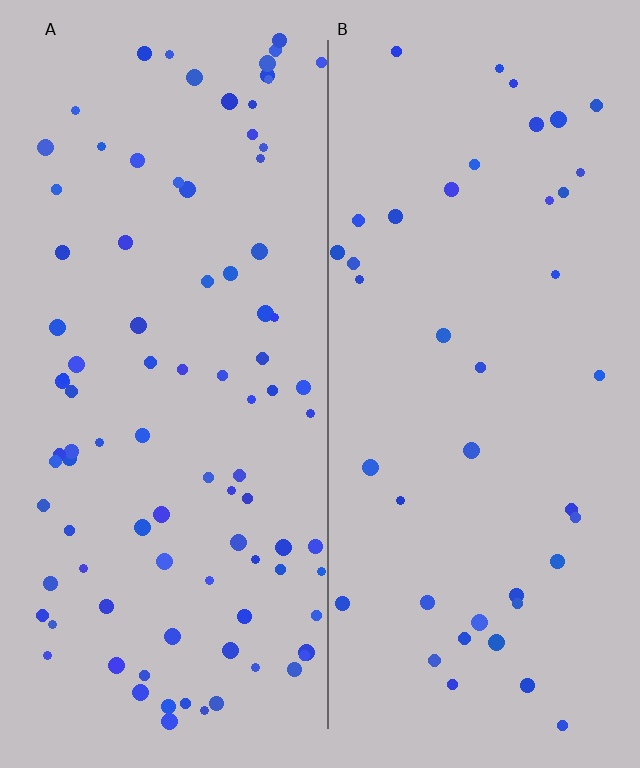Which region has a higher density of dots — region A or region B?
A (the left).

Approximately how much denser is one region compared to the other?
Approximately 2.2× — region A over region B.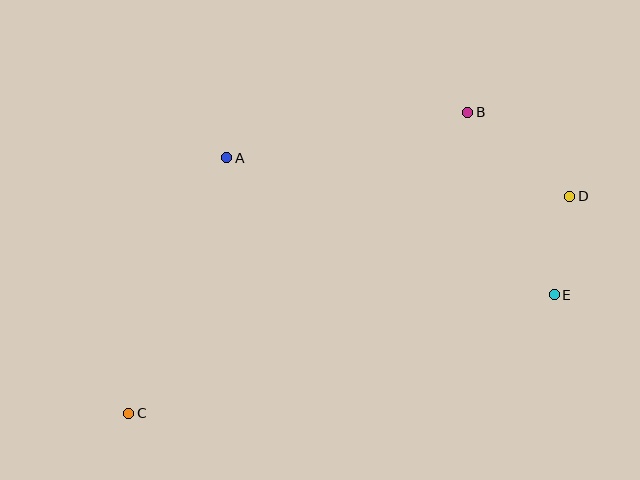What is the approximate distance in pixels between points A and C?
The distance between A and C is approximately 274 pixels.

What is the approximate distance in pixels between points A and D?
The distance between A and D is approximately 345 pixels.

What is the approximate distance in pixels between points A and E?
The distance between A and E is approximately 355 pixels.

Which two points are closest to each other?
Points D and E are closest to each other.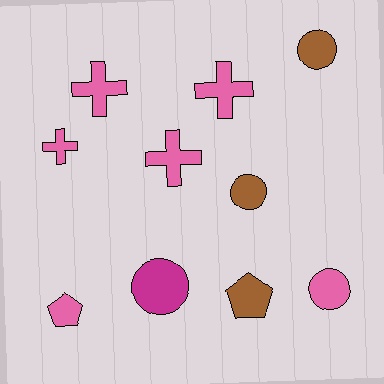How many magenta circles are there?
There is 1 magenta circle.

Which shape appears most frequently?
Circle, with 4 objects.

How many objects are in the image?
There are 10 objects.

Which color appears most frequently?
Pink, with 6 objects.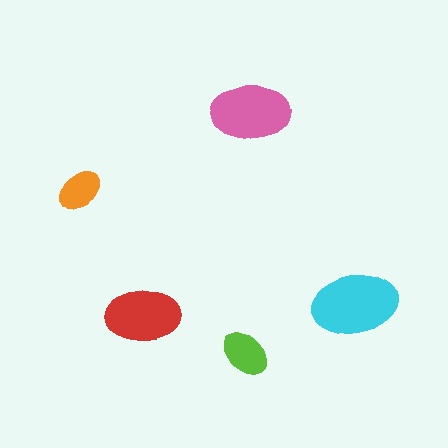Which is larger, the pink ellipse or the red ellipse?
The pink one.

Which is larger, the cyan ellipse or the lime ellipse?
The cyan one.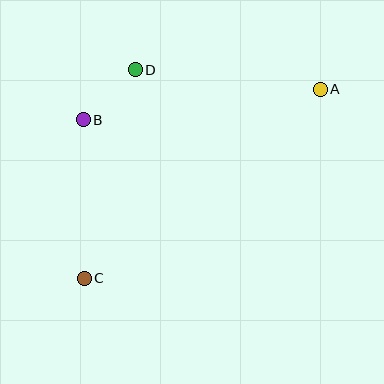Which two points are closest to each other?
Points B and D are closest to each other.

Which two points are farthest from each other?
Points A and C are farthest from each other.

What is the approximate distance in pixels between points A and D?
The distance between A and D is approximately 186 pixels.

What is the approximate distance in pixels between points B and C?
The distance between B and C is approximately 159 pixels.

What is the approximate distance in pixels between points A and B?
The distance between A and B is approximately 239 pixels.